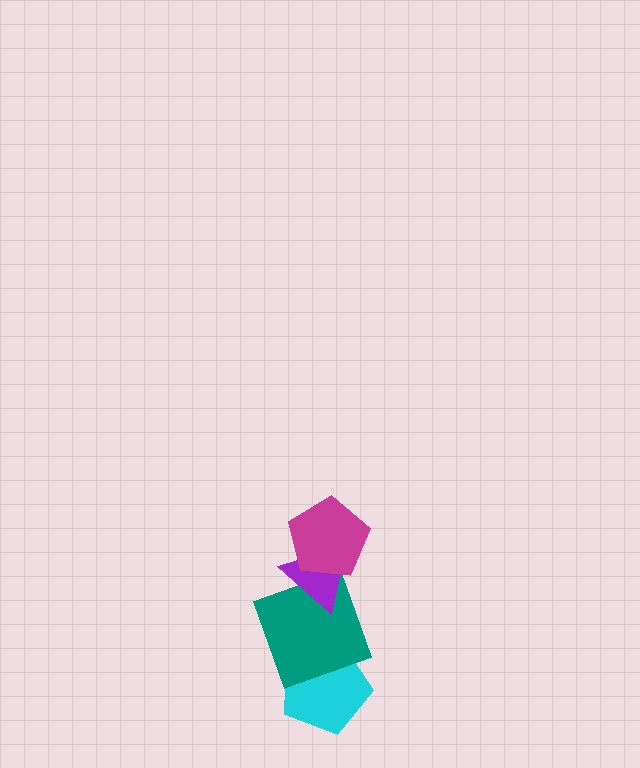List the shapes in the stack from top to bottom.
From top to bottom: the magenta pentagon, the purple triangle, the teal square, the cyan pentagon.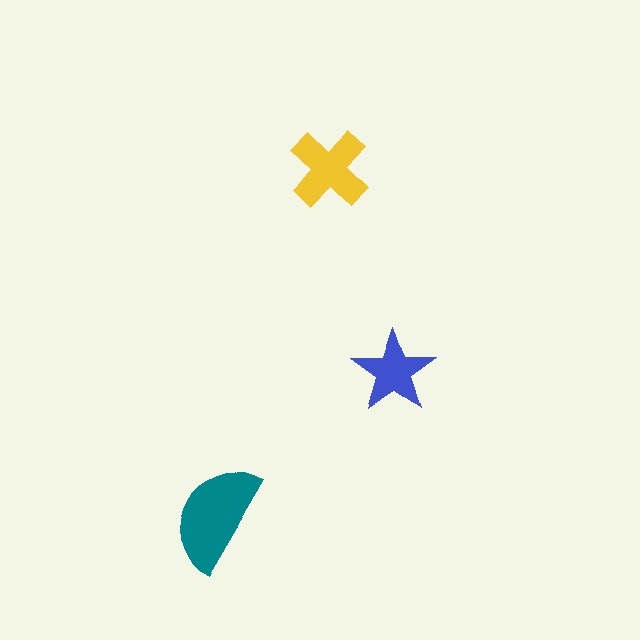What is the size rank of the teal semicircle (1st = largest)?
1st.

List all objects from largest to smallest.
The teal semicircle, the yellow cross, the blue star.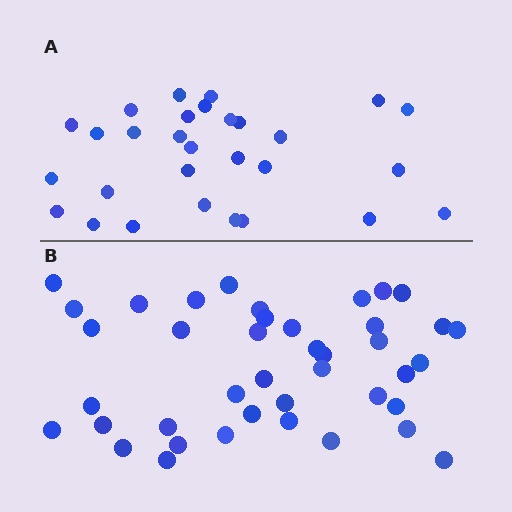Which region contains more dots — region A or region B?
Region B (the bottom region) has more dots.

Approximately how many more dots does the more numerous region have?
Region B has roughly 12 or so more dots than region A.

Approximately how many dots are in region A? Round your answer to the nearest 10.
About 30 dots. (The exact count is 29, which rounds to 30.)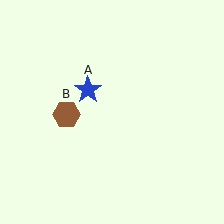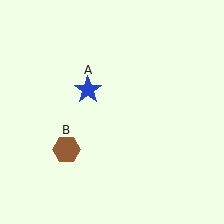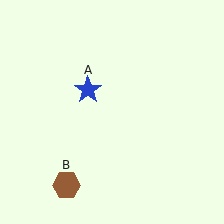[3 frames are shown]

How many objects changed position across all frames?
1 object changed position: brown hexagon (object B).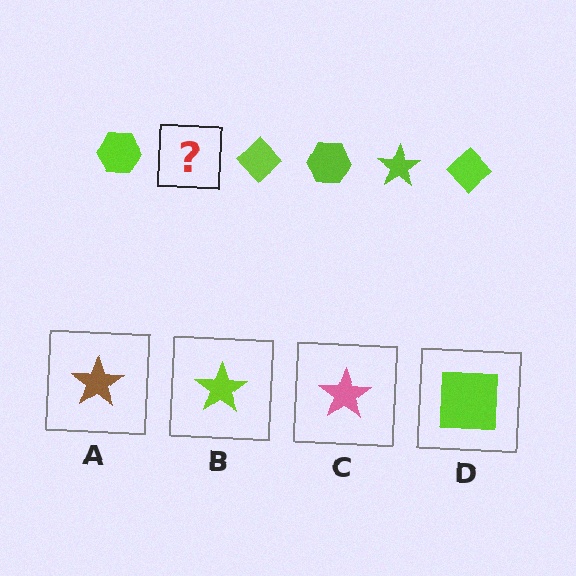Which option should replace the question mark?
Option B.